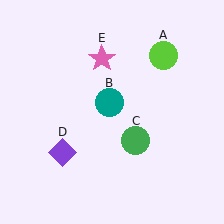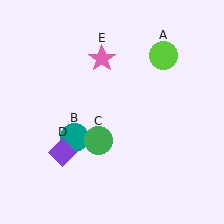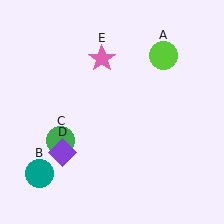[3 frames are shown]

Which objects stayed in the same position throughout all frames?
Lime circle (object A) and purple diamond (object D) and pink star (object E) remained stationary.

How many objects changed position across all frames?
2 objects changed position: teal circle (object B), green circle (object C).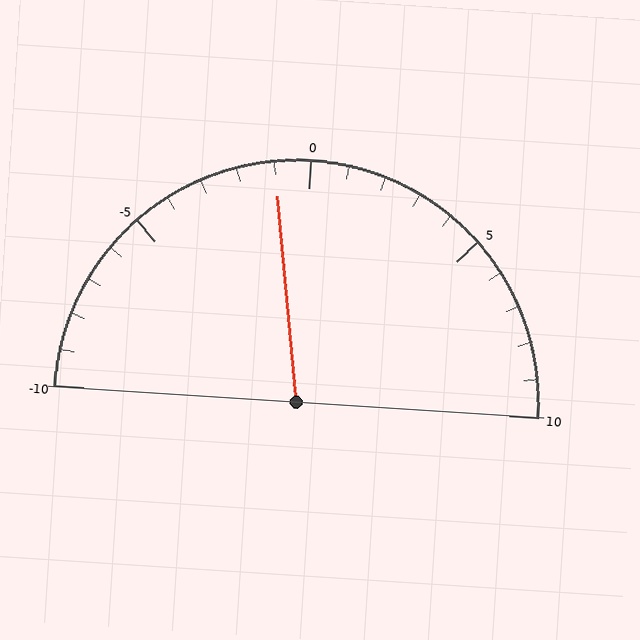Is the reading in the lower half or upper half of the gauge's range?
The reading is in the lower half of the range (-10 to 10).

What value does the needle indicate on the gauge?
The needle indicates approximately -1.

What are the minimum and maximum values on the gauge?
The gauge ranges from -10 to 10.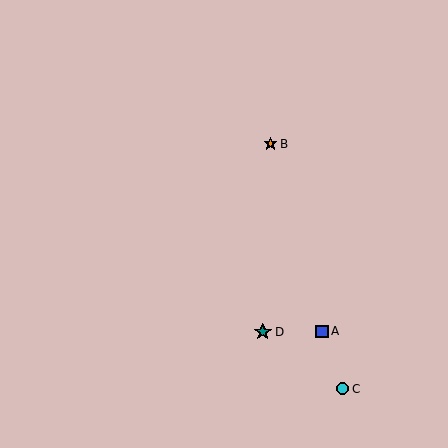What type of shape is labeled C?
Shape C is a cyan circle.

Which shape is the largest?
The teal star (labeled D) is the largest.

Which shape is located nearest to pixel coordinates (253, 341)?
The teal star (labeled D) at (263, 332) is nearest to that location.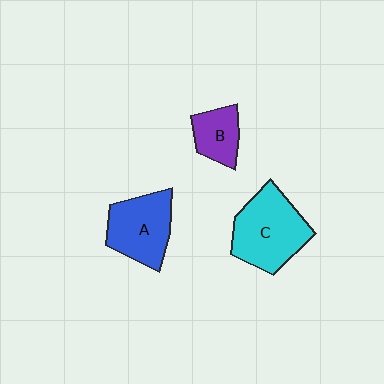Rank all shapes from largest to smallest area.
From largest to smallest: C (cyan), A (blue), B (purple).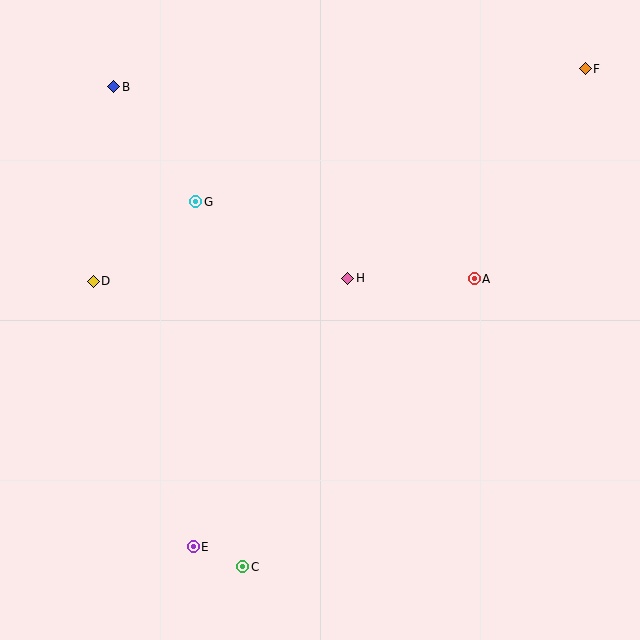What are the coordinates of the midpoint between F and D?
The midpoint between F and D is at (339, 175).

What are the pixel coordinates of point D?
Point D is at (93, 281).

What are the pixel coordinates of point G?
Point G is at (196, 202).